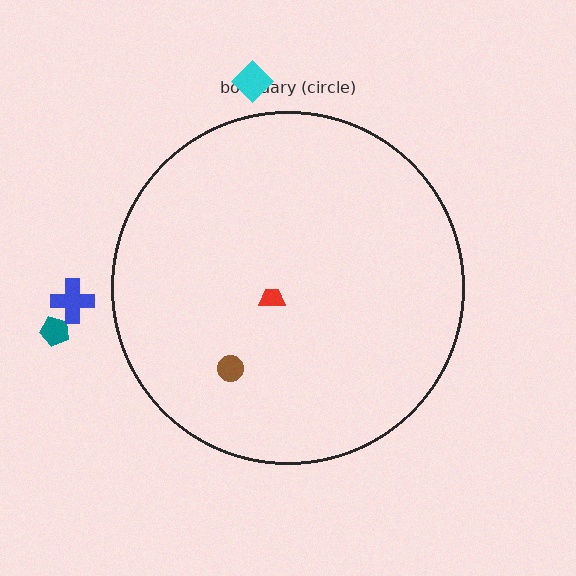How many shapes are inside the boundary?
2 inside, 3 outside.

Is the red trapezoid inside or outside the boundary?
Inside.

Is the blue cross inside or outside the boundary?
Outside.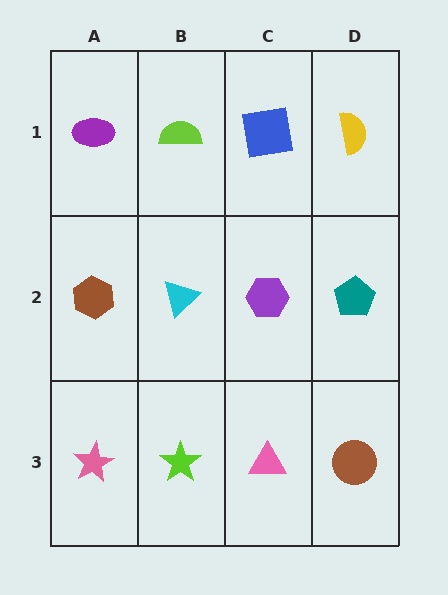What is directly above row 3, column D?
A teal pentagon.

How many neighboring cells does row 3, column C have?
3.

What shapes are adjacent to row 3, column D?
A teal pentagon (row 2, column D), a pink triangle (row 3, column C).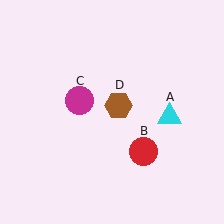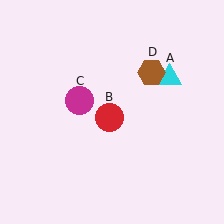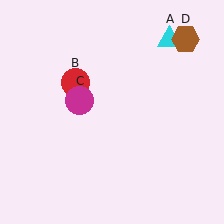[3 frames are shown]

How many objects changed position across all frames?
3 objects changed position: cyan triangle (object A), red circle (object B), brown hexagon (object D).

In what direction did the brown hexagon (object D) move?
The brown hexagon (object D) moved up and to the right.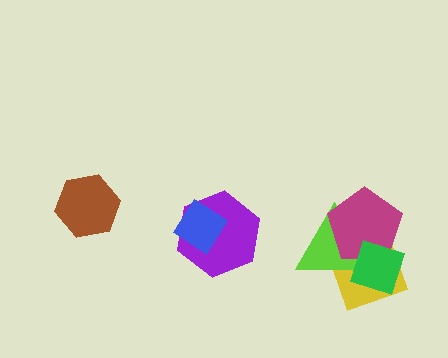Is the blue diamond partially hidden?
No, no other shape covers it.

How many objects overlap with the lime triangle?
3 objects overlap with the lime triangle.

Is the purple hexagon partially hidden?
Yes, it is partially covered by another shape.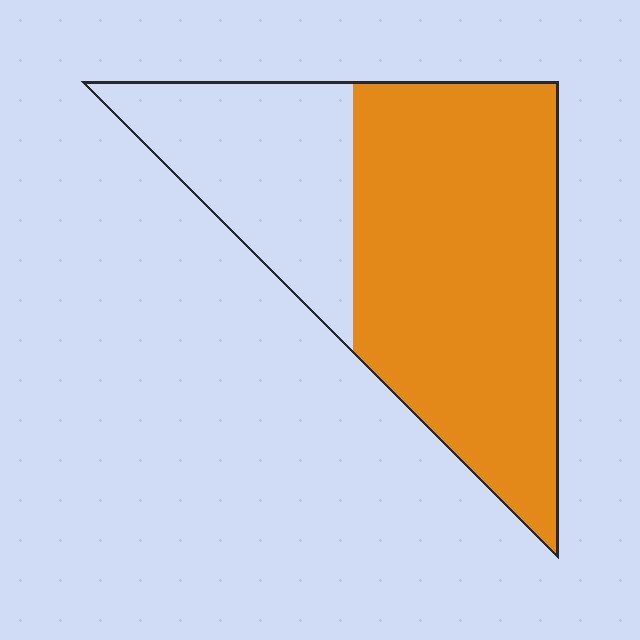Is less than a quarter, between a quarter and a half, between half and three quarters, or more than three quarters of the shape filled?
Between half and three quarters.